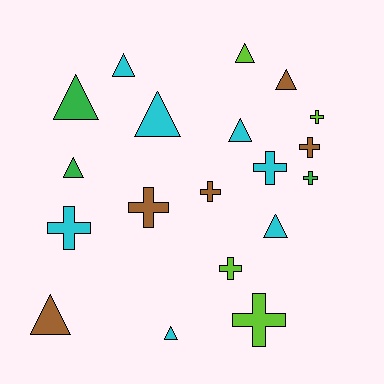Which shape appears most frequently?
Triangle, with 10 objects.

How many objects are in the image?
There are 19 objects.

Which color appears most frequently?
Cyan, with 7 objects.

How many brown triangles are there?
There are 2 brown triangles.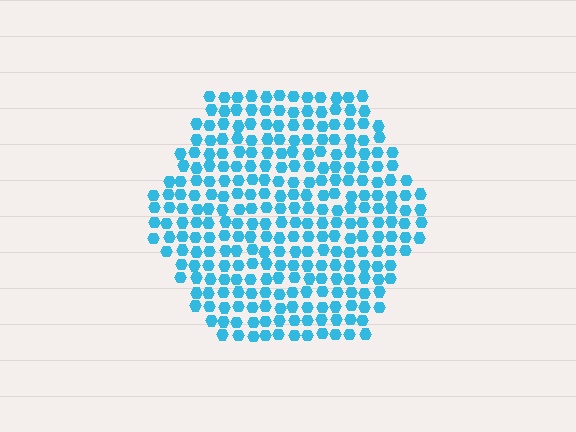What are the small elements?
The small elements are hexagons.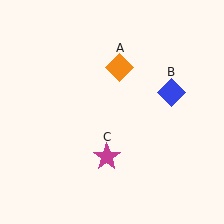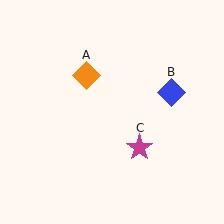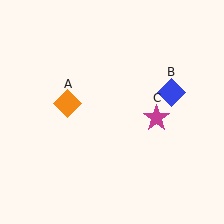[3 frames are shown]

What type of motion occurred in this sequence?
The orange diamond (object A), magenta star (object C) rotated counterclockwise around the center of the scene.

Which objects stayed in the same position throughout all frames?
Blue diamond (object B) remained stationary.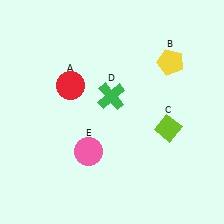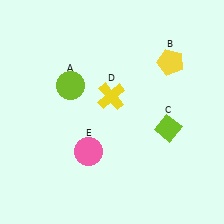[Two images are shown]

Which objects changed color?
A changed from red to lime. D changed from green to yellow.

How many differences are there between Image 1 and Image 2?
There are 2 differences between the two images.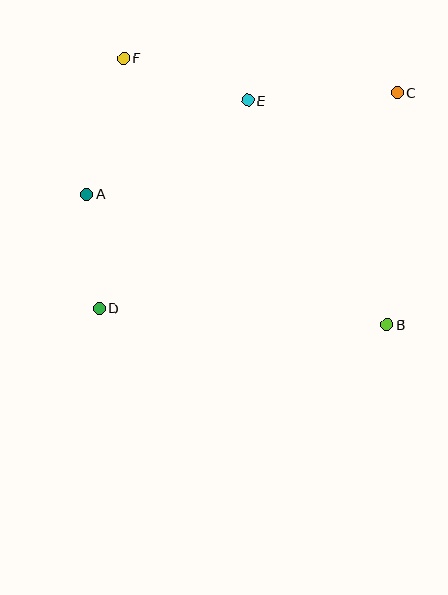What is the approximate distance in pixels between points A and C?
The distance between A and C is approximately 326 pixels.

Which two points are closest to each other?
Points A and D are closest to each other.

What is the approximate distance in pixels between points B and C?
The distance between B and C is approximately 232 pixels.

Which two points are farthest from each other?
Points B and F are farthest from each other.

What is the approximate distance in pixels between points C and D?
The distance between C and D is approximately 368 pixels.